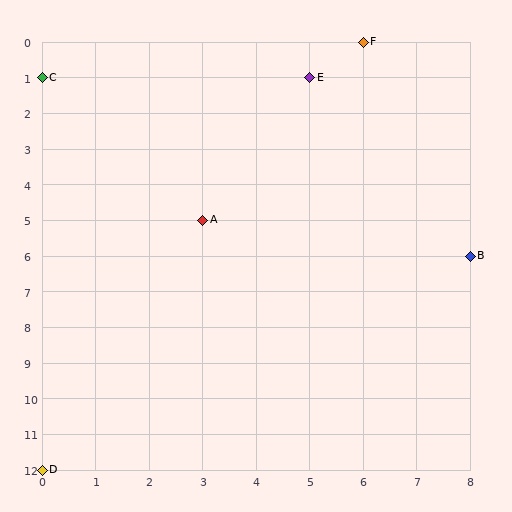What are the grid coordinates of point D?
Point D is at grid coordinates (0, 12).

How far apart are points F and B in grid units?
Points F and B are 2 columns and 6 rows apart (about 6.3 grid units diagonally).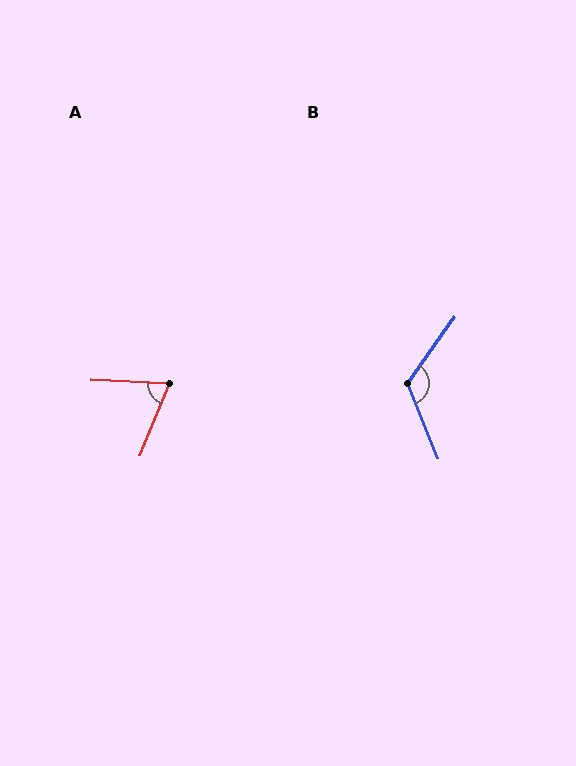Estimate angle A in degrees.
Approximately 70 degrees.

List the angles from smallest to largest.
A (70°), B (122°).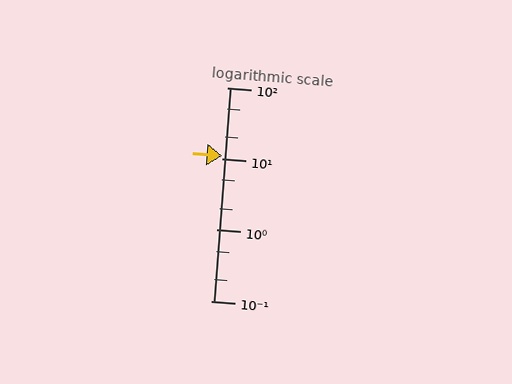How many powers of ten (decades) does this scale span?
The scale spans 3 decades, from 0.1 to 100.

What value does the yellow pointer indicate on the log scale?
The pointer indicates approximately 11.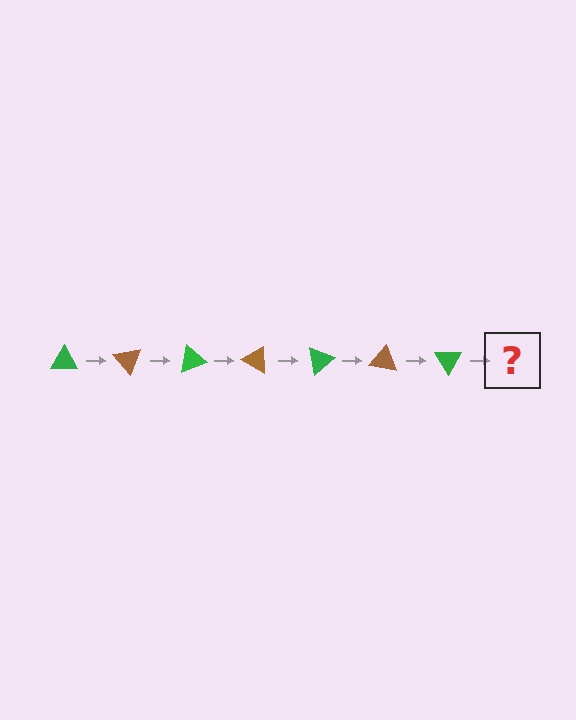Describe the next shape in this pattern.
It should be a brown triangle, rotated 350 degrees from the start.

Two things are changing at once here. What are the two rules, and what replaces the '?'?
The two rules are that it rotates 50 degrees each step and the color cycles through green and brown. The '?' should be a brown triangle, rotated 350 degrees from the start.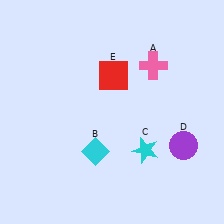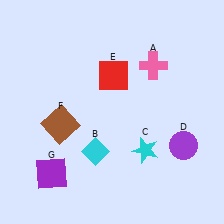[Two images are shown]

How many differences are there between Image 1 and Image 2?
There are 2 differences between the two images.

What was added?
A brown square (F), a purple square (G) were added in Image 2.